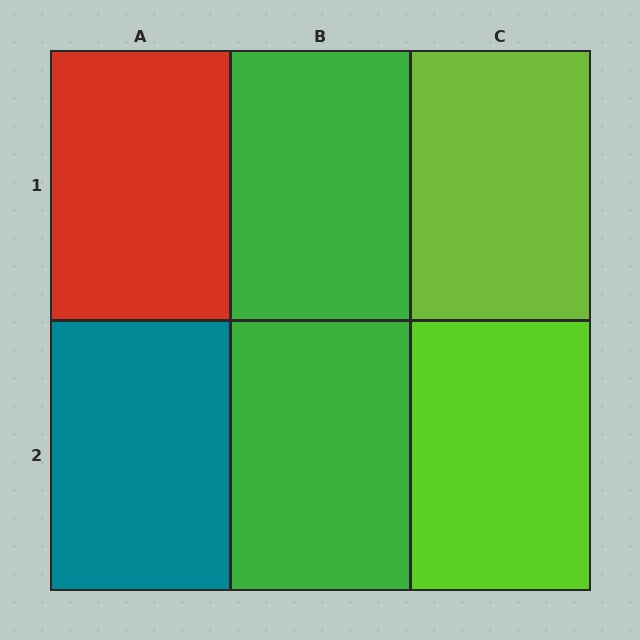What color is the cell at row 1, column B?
Green.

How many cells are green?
2 cells are green.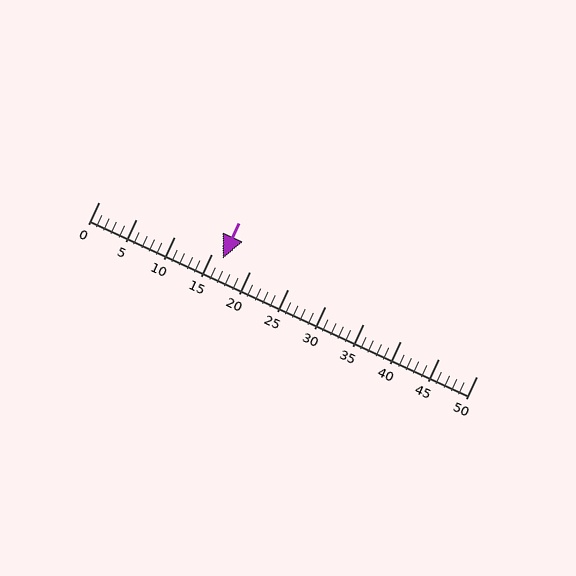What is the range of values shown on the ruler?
The ruler shows values from 0 to 50.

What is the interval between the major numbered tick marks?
The major tick marks are spaced 5 units apart.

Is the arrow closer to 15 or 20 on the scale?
The arrow is closer to 15.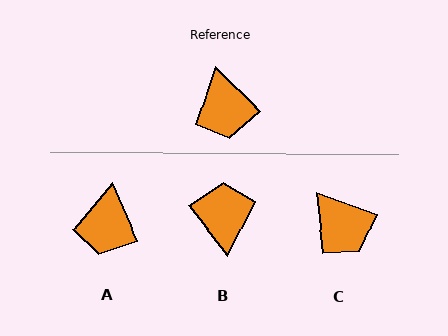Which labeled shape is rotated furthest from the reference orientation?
B, about 172 degrees away.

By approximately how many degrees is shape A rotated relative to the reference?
Approximately 22 degrees clockwise.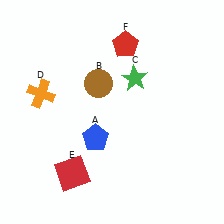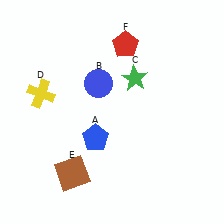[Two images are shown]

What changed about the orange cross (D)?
In Image 1, D is orange. In Image 2, it changed to yellow.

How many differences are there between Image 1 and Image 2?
There are 3 differences between the two images.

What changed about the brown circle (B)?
In Image 1, B is brown. In Image 2, it changed to blue.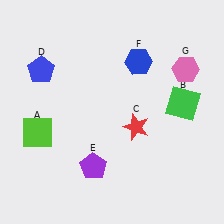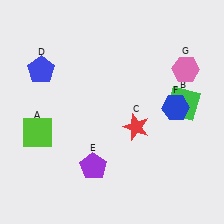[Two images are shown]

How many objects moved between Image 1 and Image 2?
1 object moved between the two images.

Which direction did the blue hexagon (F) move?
The blue hexagon (F) moved down.